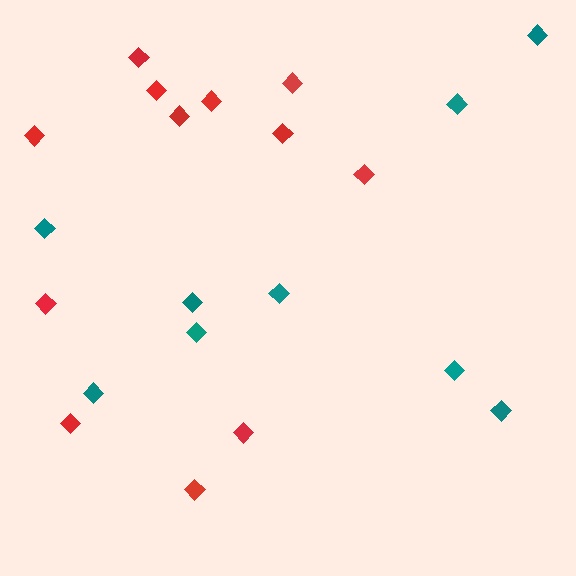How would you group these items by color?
There are 2 groups: one group of red diamonds (12) and one group of teal diamonds (9).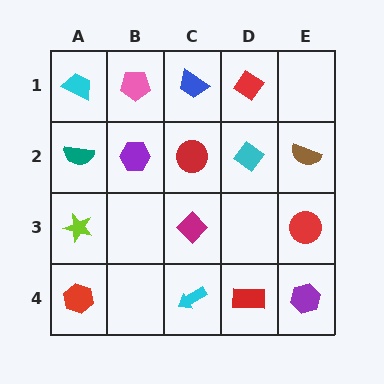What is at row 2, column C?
A red circle.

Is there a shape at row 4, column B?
No, that cell is empty.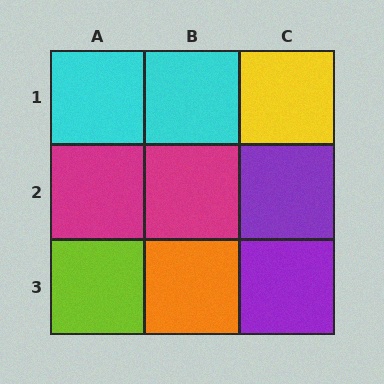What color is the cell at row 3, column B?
Orange.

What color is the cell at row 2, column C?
Purple.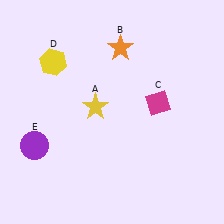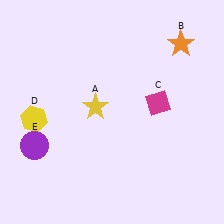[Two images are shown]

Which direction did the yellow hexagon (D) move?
The yellow hexagon (D) moved down.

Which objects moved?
The objects that moved are: the orange star (B), the yellow hexagon (D).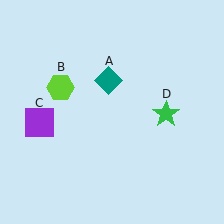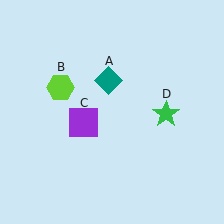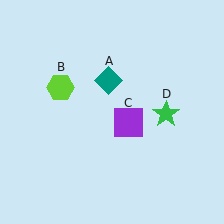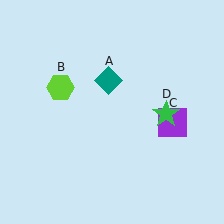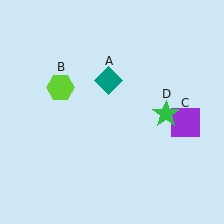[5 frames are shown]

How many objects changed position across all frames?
1 object changed position: purple square (object C).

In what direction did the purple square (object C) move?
The purple square (object C) moved right.